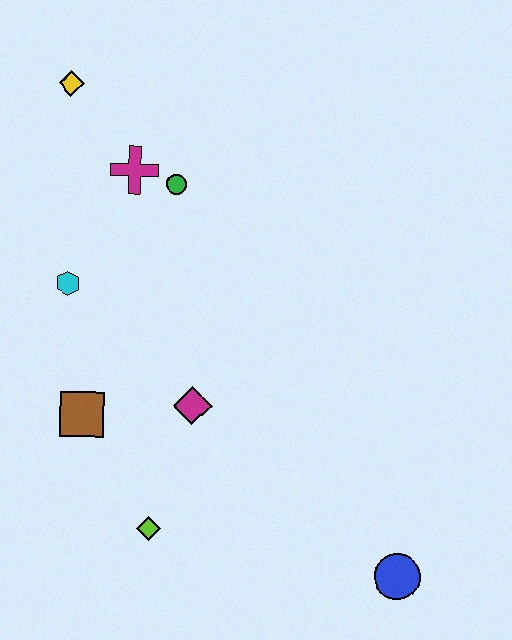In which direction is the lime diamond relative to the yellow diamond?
The lime diamond is below the yellow diamond.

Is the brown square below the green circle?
Yes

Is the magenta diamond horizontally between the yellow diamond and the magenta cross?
No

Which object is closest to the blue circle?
The lime diamond is closest to the blue circle.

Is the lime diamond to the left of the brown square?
No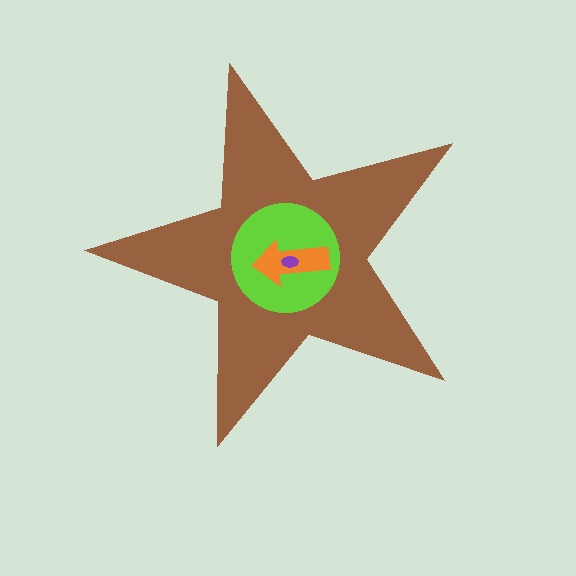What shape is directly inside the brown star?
The lime circle.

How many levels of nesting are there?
4.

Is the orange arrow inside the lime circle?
Yes.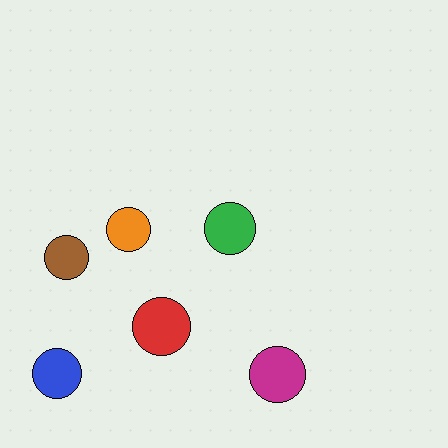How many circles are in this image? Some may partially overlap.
There are 6 circles.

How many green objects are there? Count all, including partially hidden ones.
There is 1 green object.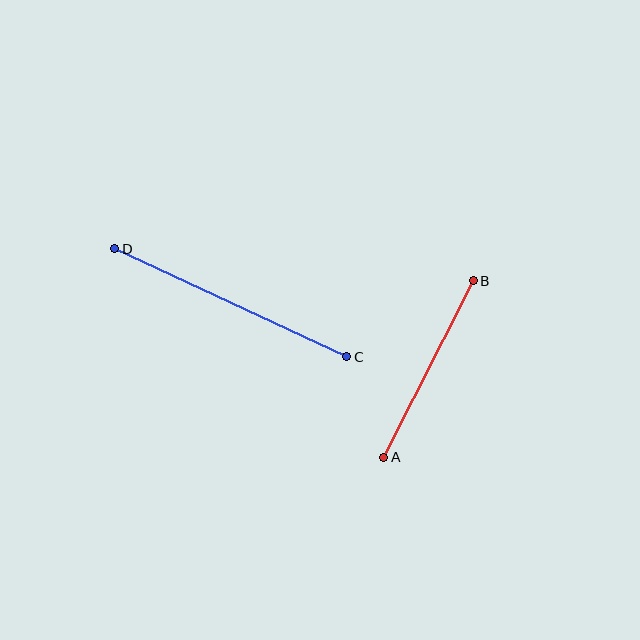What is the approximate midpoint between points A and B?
The midpoint is at approximately (428, 369) pixels.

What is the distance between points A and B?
The distance is approximately 198 pixels.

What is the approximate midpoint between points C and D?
The midpoint is at approximately (231, 303) pixels.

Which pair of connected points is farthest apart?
Points C and D are farthest apart.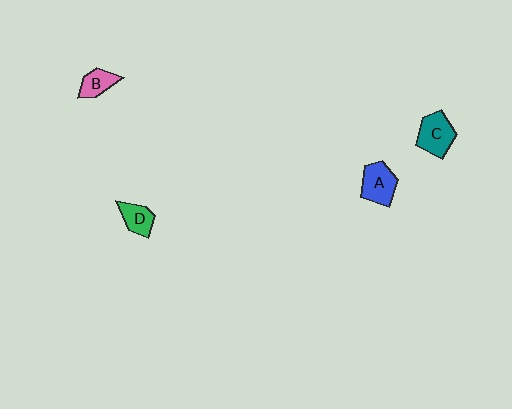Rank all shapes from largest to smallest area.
From largest to smallest: C (teal), A (blue), D (green), B (pink).